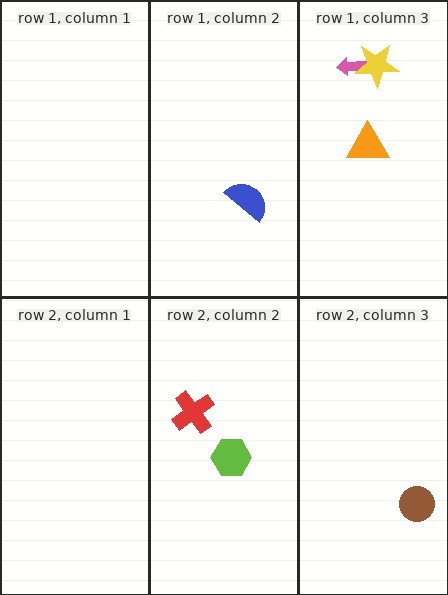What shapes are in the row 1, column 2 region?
The blue semicircle.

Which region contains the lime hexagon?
The row 2, column 2 region.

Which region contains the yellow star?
The row 1, column 3 region.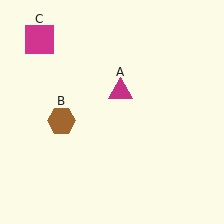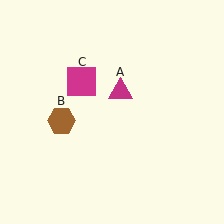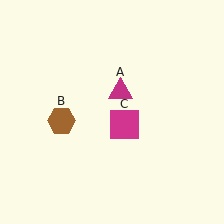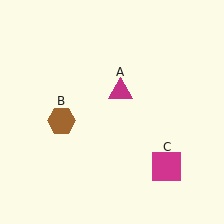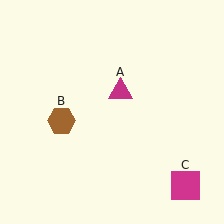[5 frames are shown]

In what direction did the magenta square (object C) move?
The magenta square (object C) moved down and to the right.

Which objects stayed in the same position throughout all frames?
Magenta triangle (object A) and brown hexagon (object B) remained stationary.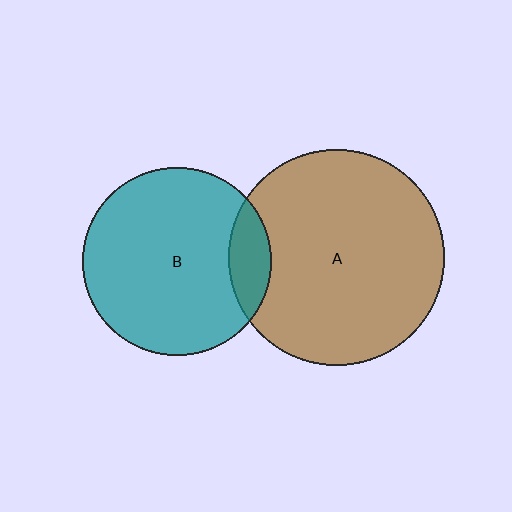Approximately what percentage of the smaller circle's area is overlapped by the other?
Approximately 15%.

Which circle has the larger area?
Circle A (brown).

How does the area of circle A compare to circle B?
Approximately 1.3 times.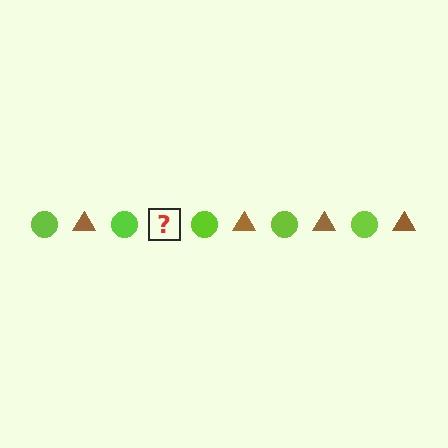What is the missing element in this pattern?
The missing element is a brown triangle.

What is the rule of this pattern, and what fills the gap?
The rule is that the pattern alternates between lime circle and brown triangle. The gap should be filled with a brown triangle.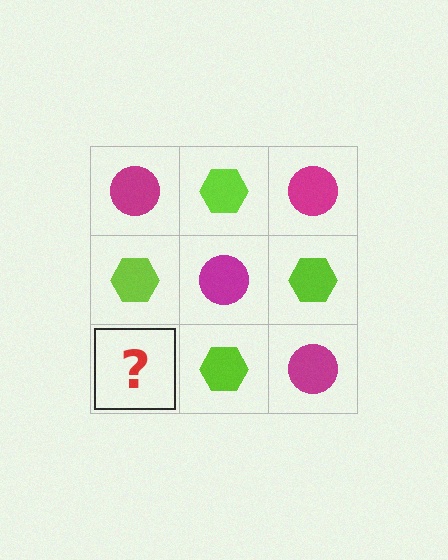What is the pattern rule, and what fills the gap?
The rule is that it alternates magenta circle and lime hexagon in a checkerboard pattern. The gap should be filled with a magenta circle.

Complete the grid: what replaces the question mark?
The question mark should be replaced with a magenta circle.